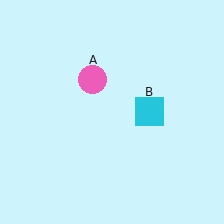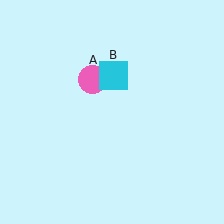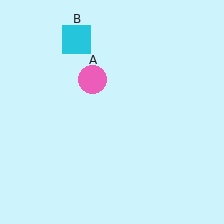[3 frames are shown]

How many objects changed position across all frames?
1 object changed position: cyan square (object B).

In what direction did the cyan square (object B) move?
The cyan square (object B) moved up and to the left.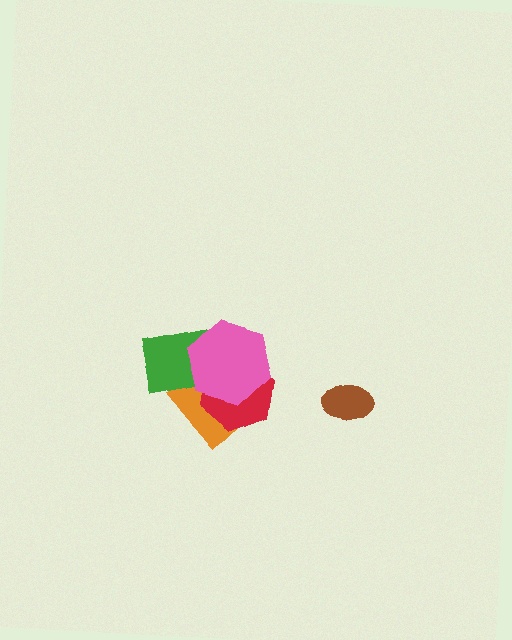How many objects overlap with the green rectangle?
3 objects overlap with the green rectangle.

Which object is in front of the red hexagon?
The pink hexagon is in front of the red hexagon.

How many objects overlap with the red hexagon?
3 objects overlap with the red hexagon.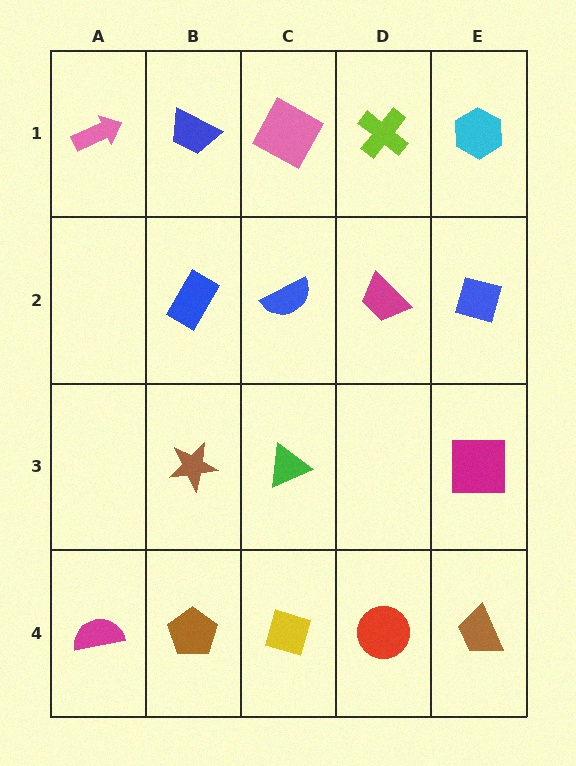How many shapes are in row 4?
5 shapes.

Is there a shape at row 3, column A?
No, that cell is empty.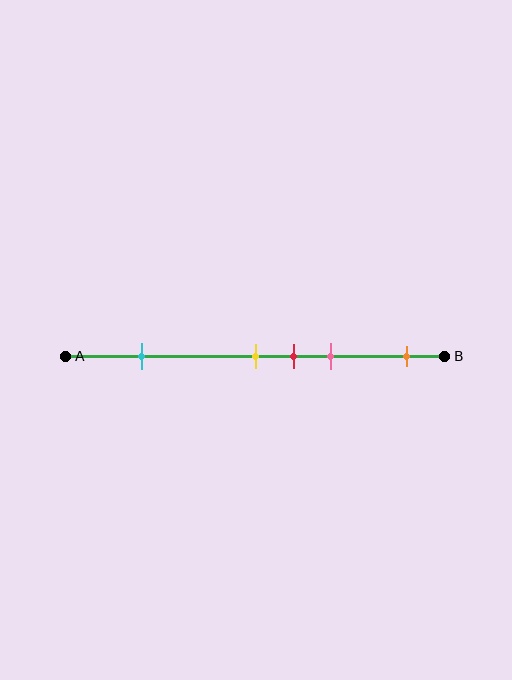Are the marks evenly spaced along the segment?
No, the marks are not evenly spaced.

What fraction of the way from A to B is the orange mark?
The orange mark is approximately 90% (0.9) of the way from A to B.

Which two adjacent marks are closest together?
The yellow and red marks are the closest adjacent pair.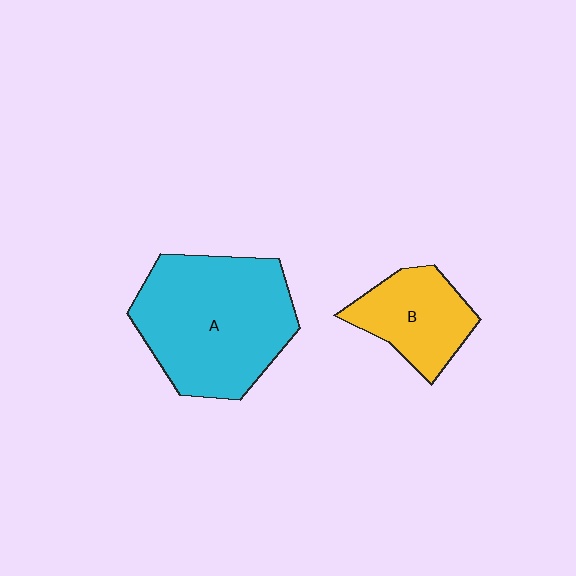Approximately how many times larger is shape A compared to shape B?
Approximately 2.1 times.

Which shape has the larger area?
Shape A (cyan).